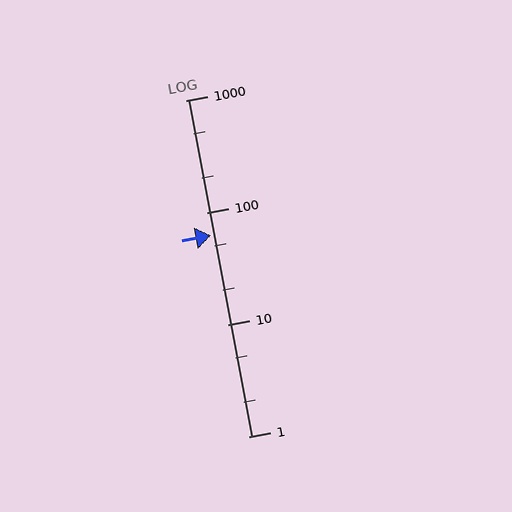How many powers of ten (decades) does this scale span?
The scale spans 3 decades, from 1 to 1000.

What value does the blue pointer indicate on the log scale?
The pointer indicates approximately 62.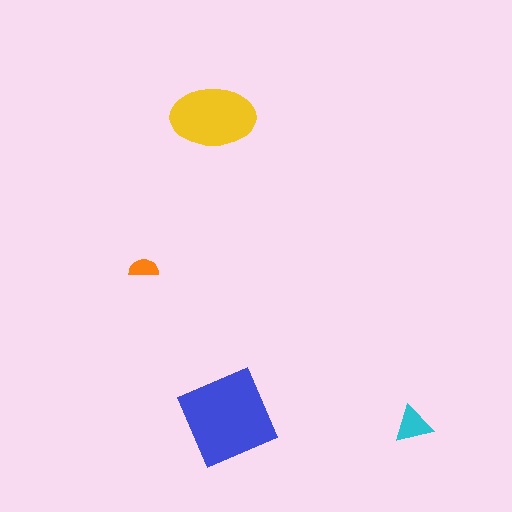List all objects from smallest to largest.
The orange semicircle, the cyan triangle, the yellow ellipse, the blue diamond.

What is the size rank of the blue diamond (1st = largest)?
1st.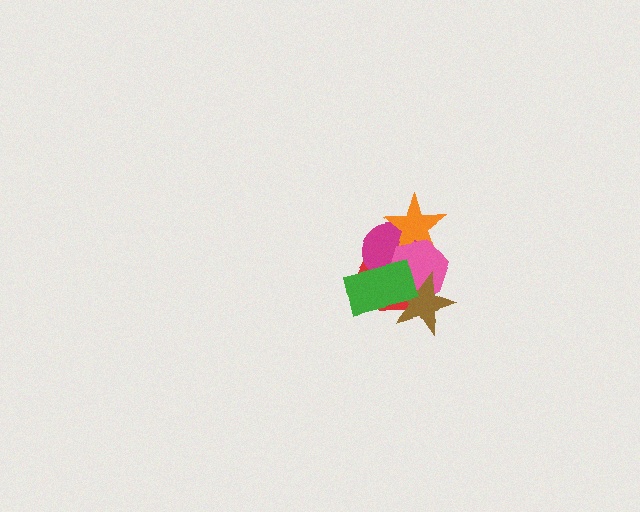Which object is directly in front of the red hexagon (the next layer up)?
The magenta circle is directly in front of the red hexagon.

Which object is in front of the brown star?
The green rectangle is in front of the brown star.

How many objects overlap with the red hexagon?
5 objects overlap with the red hexagon.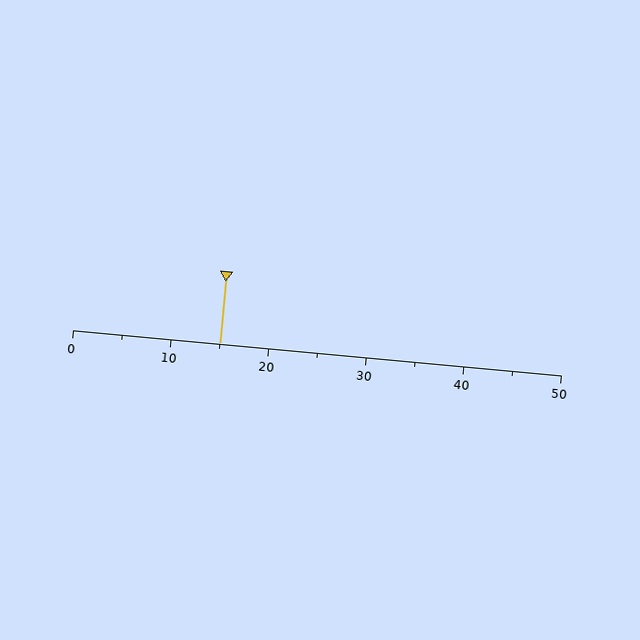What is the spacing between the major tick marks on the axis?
The major ticks are spaced 10 apart.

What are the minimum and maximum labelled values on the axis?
The axis runs from 0 to 50.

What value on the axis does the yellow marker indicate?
The marker indicates approximately 15.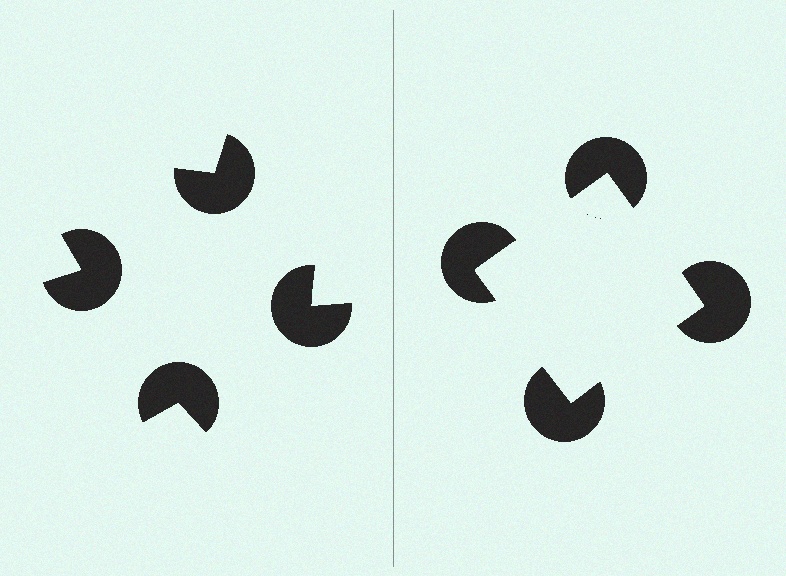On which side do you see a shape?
An illusory square appears on the right side. On the left side the wedge cuts are rotated, so no coherent shape forms.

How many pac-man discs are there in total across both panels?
8 — 4 on each side.